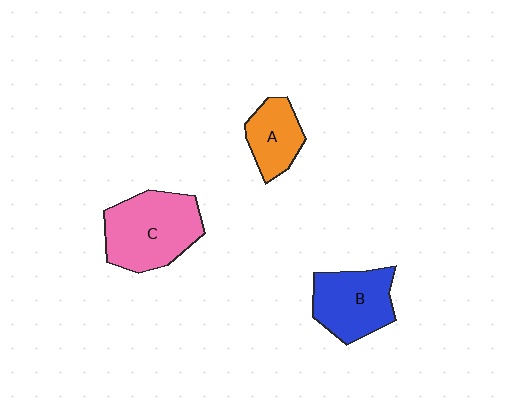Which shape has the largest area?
Shape C (pink).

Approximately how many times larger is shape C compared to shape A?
Approximately 1.8 times.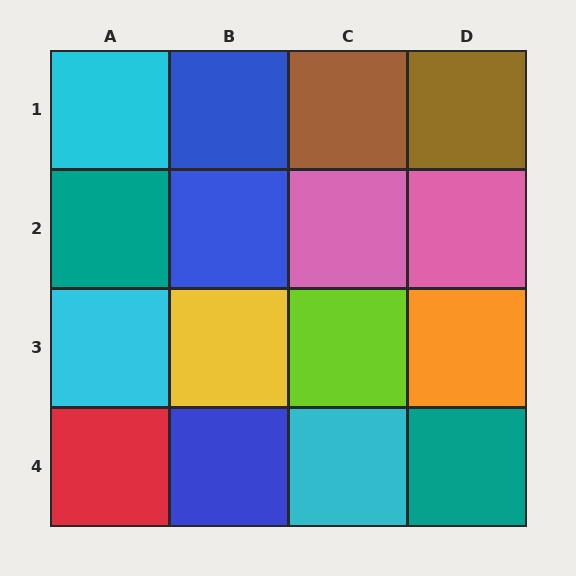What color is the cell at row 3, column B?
Yellow.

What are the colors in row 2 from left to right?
Teal, blue, pink, pink.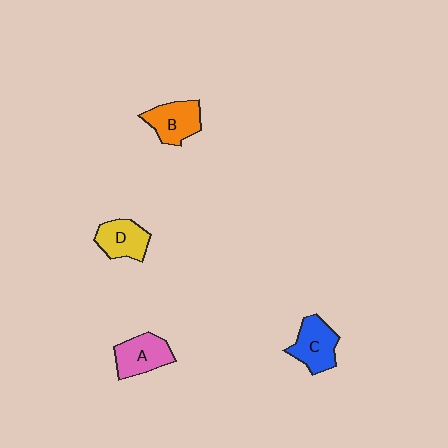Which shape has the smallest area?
Shape D (yellow).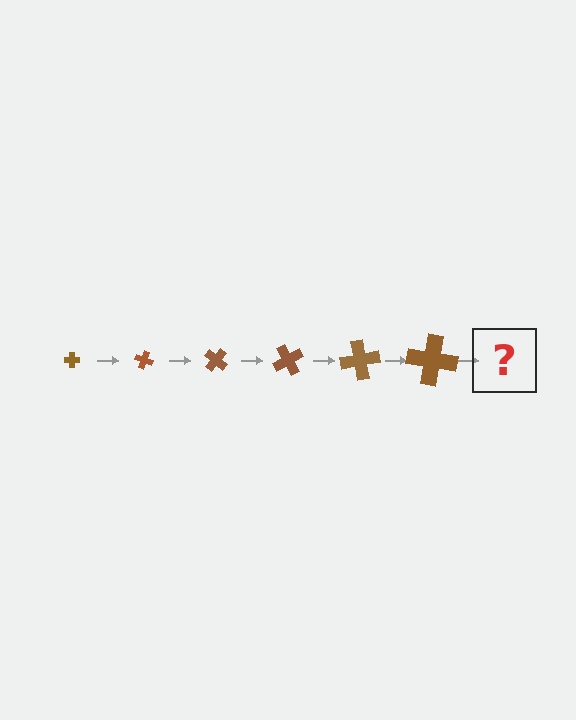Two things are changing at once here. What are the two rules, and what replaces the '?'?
The two rules are that the cross grows larger each step and it rotates 20 degrees each step. The '?' should be a cross, larger than the previous one and rotated 120 degrees from the start.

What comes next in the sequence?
The next element should be a cross, larger than the previous one and rotated 120 degrees from the start.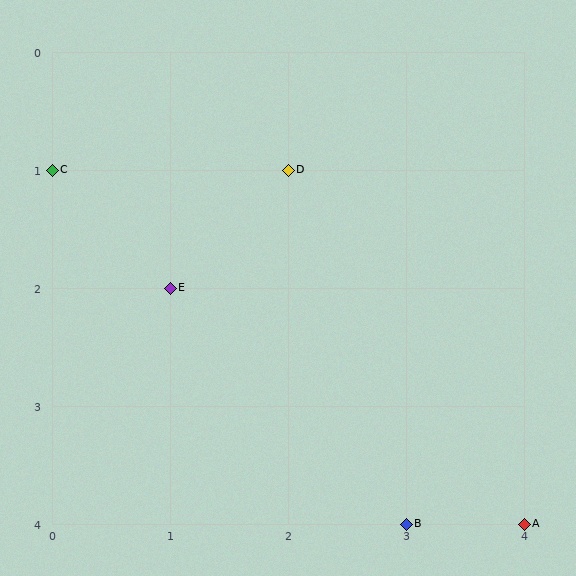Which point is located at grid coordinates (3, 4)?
Point B is at (3, 4).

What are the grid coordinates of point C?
Point C is at grid coordinates (0, 1).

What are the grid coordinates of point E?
Point E is at grid coordinates (1, 2).